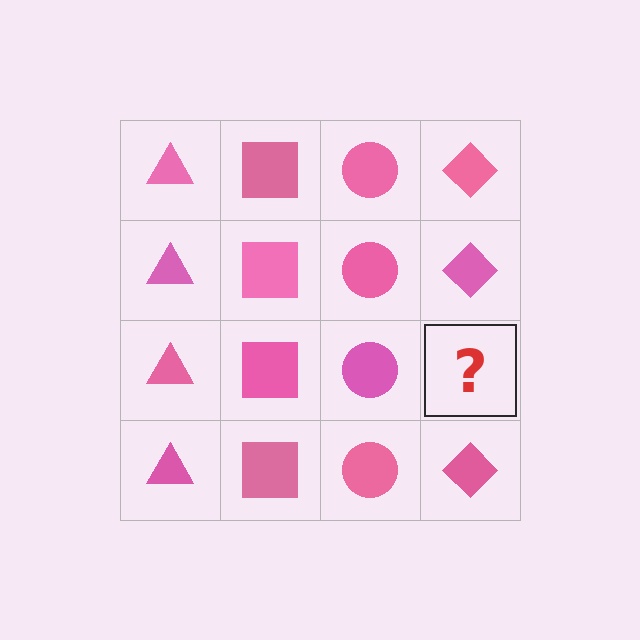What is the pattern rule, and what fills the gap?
The rule is that each column has a consistent shape. The gap should be filled with a pink diamond.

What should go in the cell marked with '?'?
The missing cell should contain a pink diamond.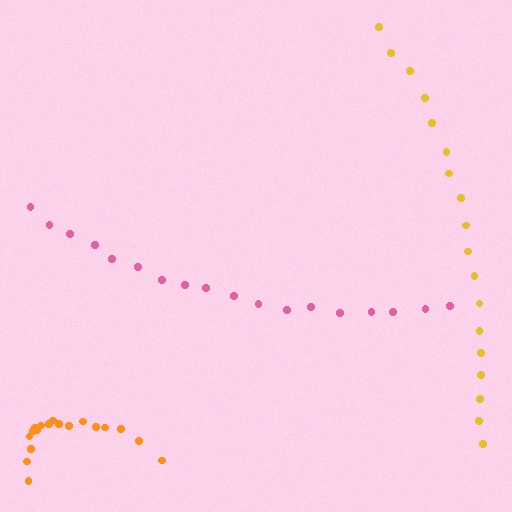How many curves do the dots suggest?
There are 3 distinct paths.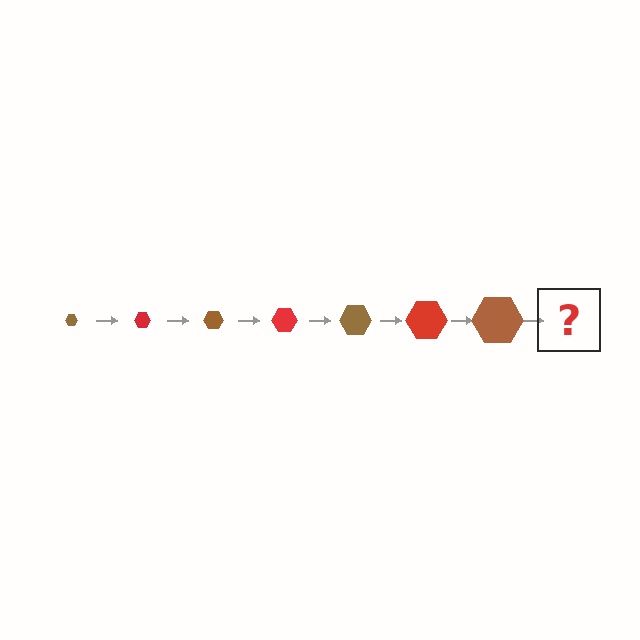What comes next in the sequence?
The next element should be a red hexagon, larger than the previous one.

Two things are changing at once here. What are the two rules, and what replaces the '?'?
The two rules are that the hexagon grows larger each step and the color cycles through brown and red. The '?' should be a red hexagon, larger than the previous one.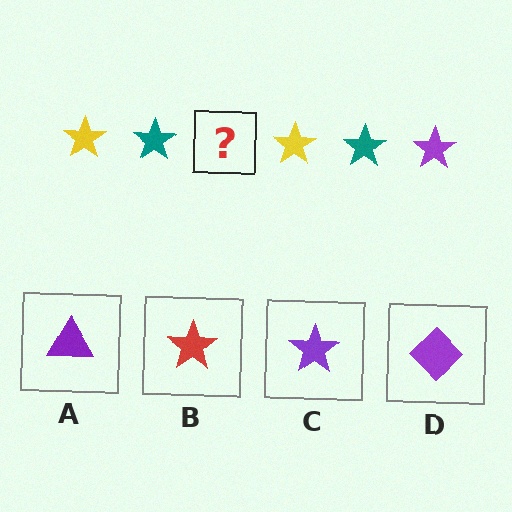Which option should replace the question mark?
Option C.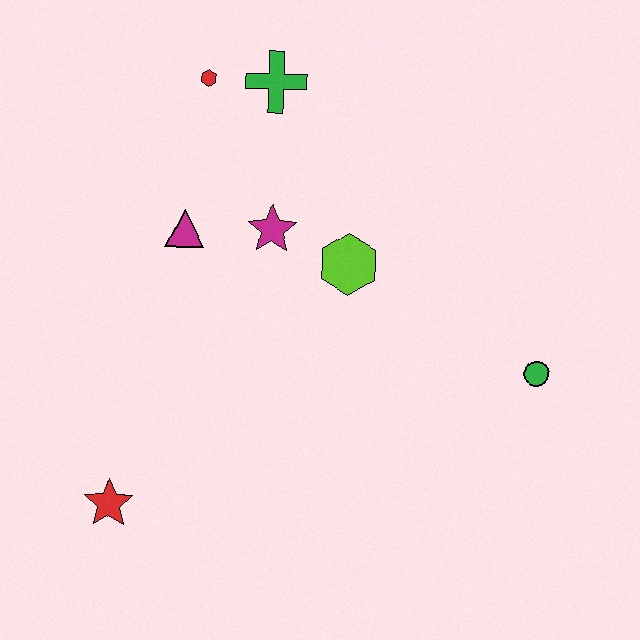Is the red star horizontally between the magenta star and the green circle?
No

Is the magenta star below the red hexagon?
Yes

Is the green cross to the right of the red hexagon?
Yes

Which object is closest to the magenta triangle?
The magenta star is closest to the magenta triangle.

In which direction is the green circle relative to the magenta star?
The green circle is to the right of the magenta star.